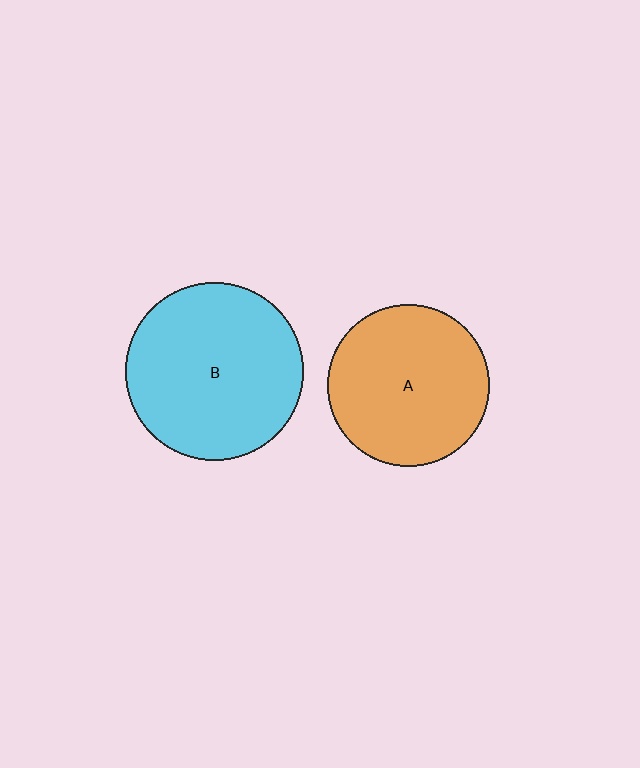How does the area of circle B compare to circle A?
Approximately 1.2 times.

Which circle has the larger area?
Circle B (cyan).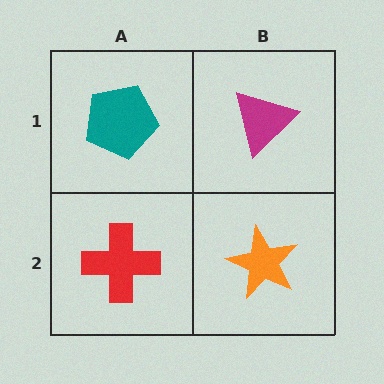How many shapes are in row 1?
2 shapes.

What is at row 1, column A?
A teal pentagon.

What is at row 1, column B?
A magenta triangle.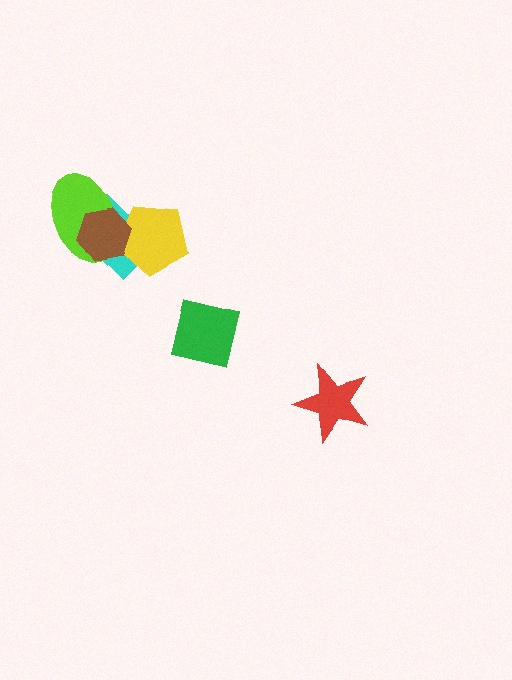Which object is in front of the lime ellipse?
The brown hexagon is in front of the lime ellipse.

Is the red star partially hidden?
No, no other shape covers it.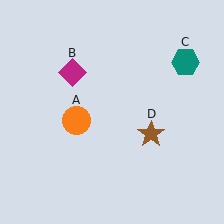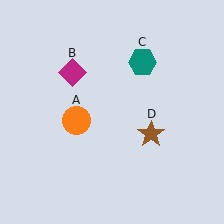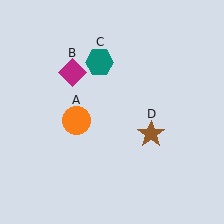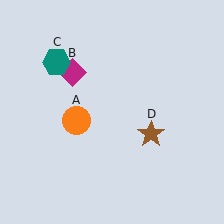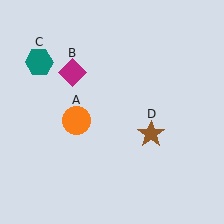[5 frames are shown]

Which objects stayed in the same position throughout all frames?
Orange circle (object A) and magenta diamond (object B) and brown star (object D) remained stationary.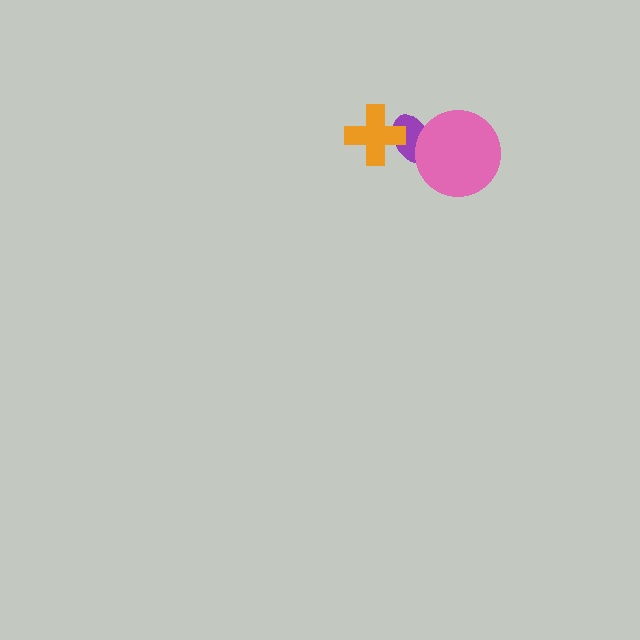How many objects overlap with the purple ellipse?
2 objects overlap with the purple ellipse.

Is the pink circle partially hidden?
No, no other shape covers it.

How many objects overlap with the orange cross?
1 object overlaps with the orange cross.